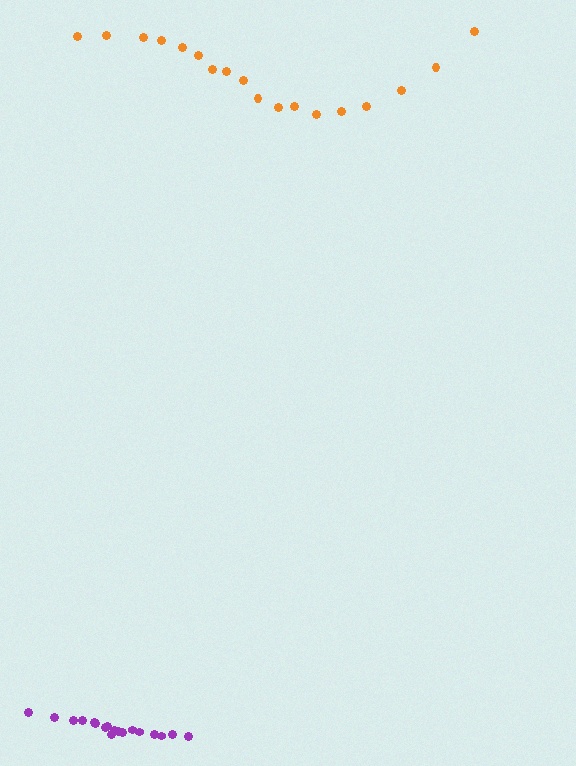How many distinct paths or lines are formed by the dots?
There are 2 distinct paths.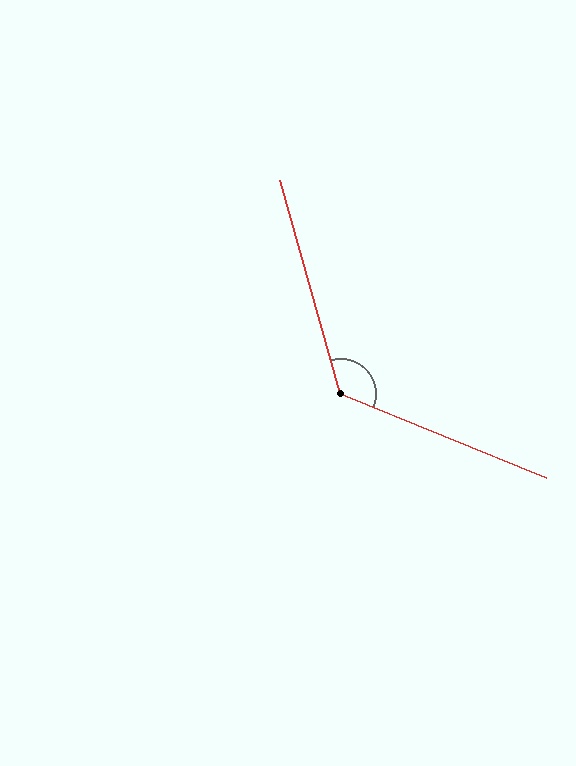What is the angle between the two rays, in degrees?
Approximately 128 degrees.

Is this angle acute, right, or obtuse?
It is obtuse.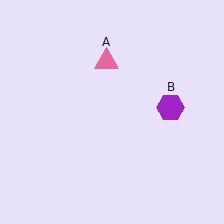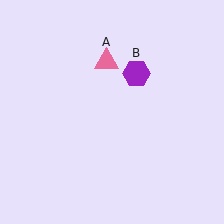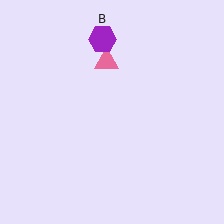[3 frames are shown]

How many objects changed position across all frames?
1 object changed position: purple hexagon (object B).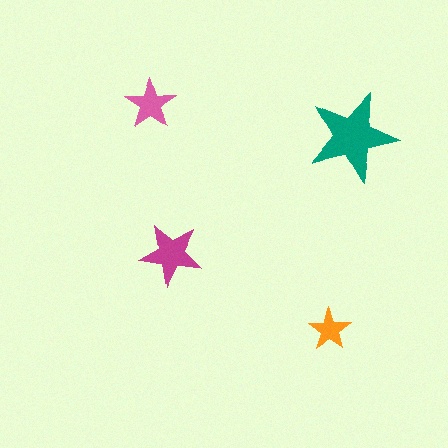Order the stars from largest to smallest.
the teal one, the magenta one, the pink one, the orange one.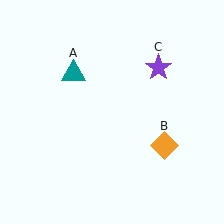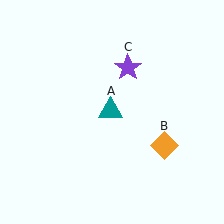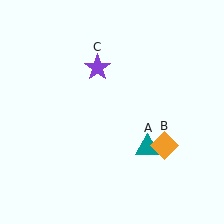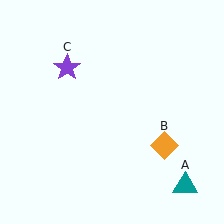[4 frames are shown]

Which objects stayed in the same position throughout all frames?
Orange diamond (object B) remained stationary.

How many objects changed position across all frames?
2 objects changed position: teal triangle (object A), purple star (object C).